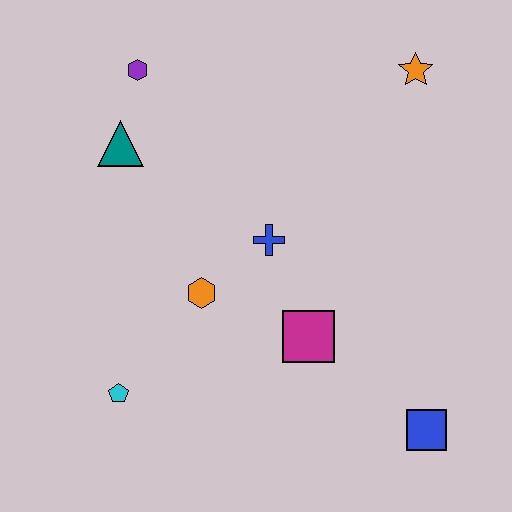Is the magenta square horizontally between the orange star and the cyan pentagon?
Yes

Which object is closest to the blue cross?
The orange hexagon is closest to the blue cross.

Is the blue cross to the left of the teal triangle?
No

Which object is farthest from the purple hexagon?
The blue square is farthest from the purple hexagon.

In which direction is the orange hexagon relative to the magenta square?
The orange hexagon is to the left of the magenta square.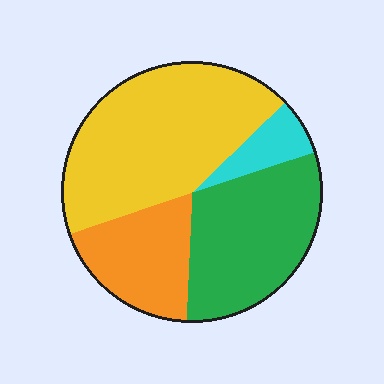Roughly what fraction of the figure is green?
Green takes up about one third (1/3) of the figure.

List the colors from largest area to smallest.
From largest to smallest: yellow, green, orange, cyan.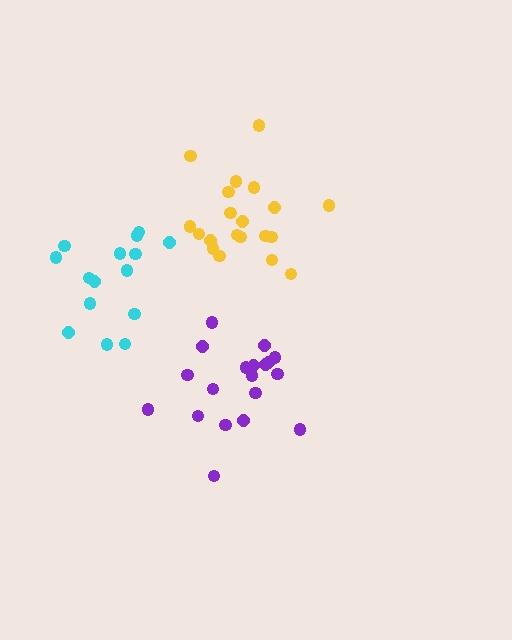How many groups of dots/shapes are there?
There are 3 groups.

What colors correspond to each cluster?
The clusters are colored: purple, cyan, yellow.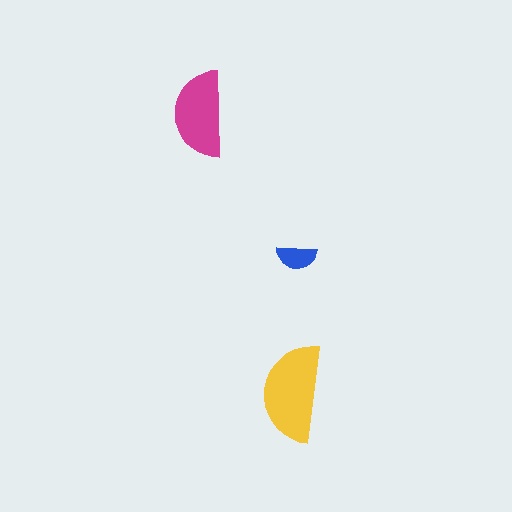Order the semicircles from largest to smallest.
the yellow one, the magenta one, the blue one.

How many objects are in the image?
There are 3 objects in the image.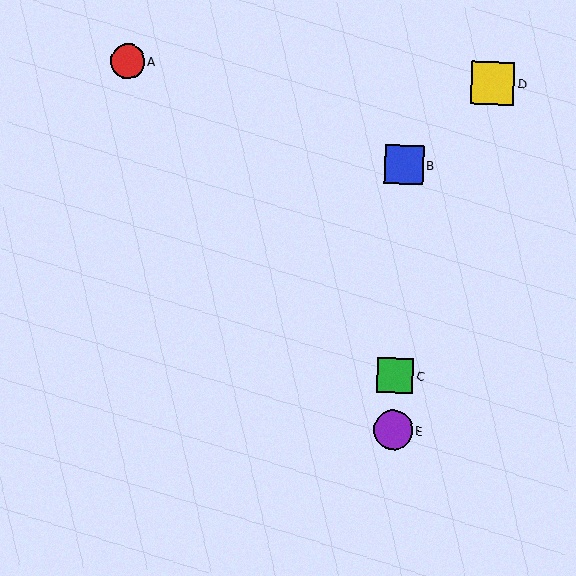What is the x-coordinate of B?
Object B is at x≈404.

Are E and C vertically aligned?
Yes, both are at x≈393.